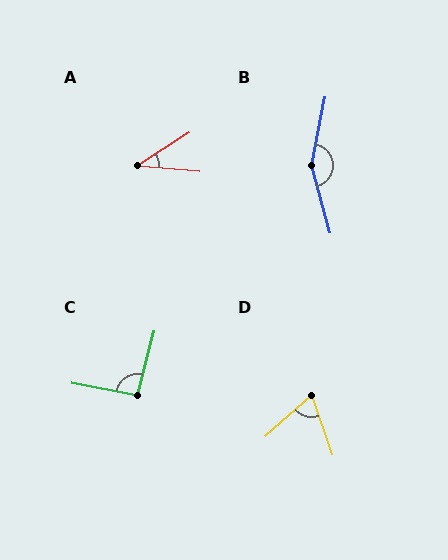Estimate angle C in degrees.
Approximately 94 degrees.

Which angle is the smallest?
A, at approximately 38 degrees.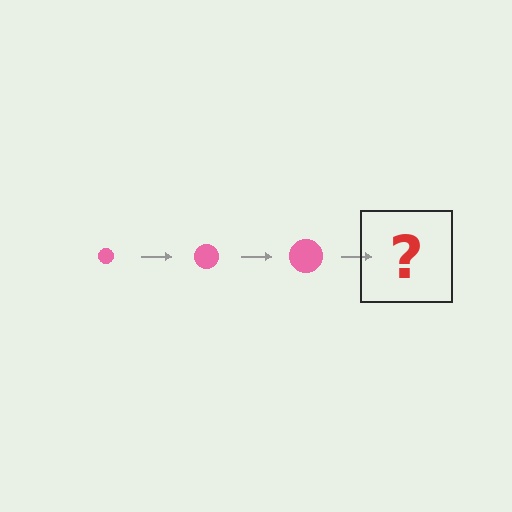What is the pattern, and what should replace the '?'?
The pattern is that the circle gets progressively larger each step. The '?' should be a pink circle, larger than the previous one.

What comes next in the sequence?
The next element should be a pink circle, larger than the previous one.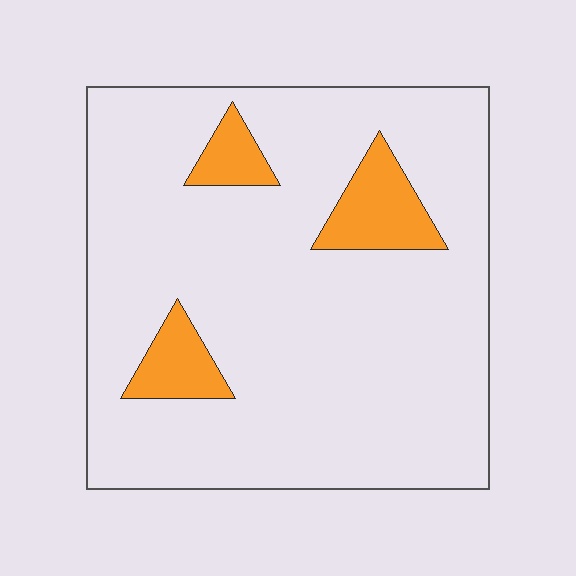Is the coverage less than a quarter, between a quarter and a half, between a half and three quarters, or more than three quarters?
Less than a quarter.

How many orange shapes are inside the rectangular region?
3.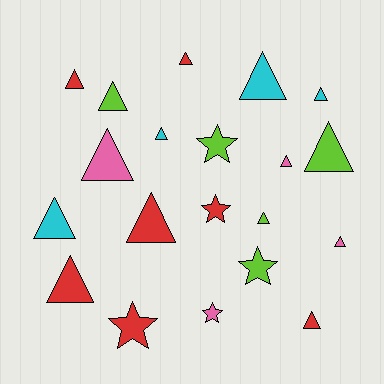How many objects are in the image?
There are 20 objects.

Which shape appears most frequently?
Triangle, with 15 objects.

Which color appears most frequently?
Red, with 7 objects.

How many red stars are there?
There are 2 red stars.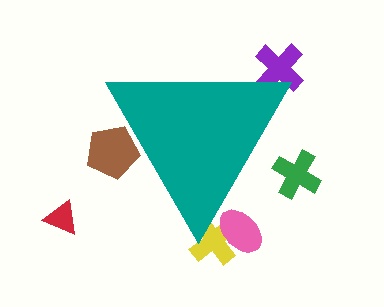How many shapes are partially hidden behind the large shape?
4 shapes are partially hidden.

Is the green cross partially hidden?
Yes, the green cross is partially hidden behind the teal triangle.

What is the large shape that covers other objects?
A teal triangle.